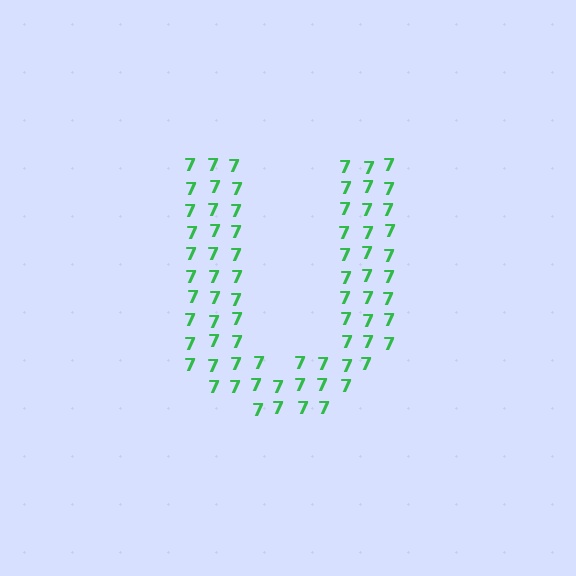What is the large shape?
The large shape is the letter U.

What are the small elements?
The small elements are digit 7's.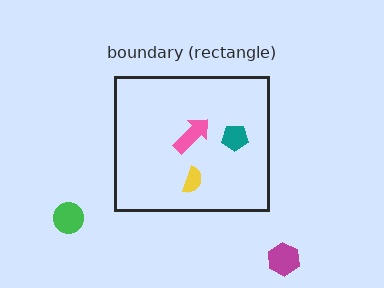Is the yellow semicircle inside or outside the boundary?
Inside.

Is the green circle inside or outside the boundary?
Outside.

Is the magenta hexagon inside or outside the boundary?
Outside.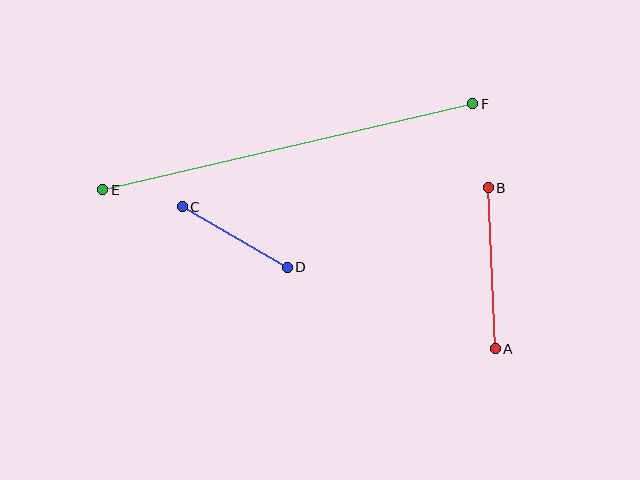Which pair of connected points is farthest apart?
Points E and F are farthest apart.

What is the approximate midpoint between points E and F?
The midpoint is at approximately (288, 147) pixels.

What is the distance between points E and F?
The distance is approximately 380 pixels.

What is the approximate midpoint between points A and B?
The midpoint is at approximately (492, 268) pixels.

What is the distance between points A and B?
The distance is approximately 161 pixels.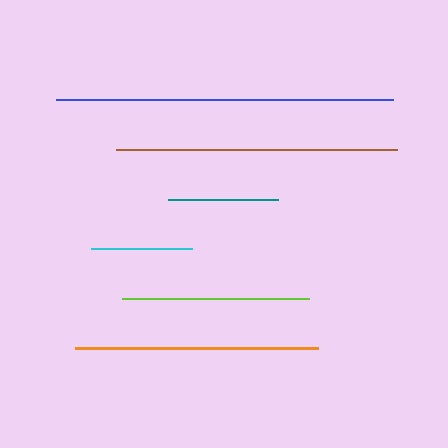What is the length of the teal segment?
The teal segment is approximately 110 pixels long.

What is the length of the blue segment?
The blue segment is approximately 338 pixels long.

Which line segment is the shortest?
The cyan line is the shortest at approximately 101 pixels.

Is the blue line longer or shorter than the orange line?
The blue line is longer than the orange line.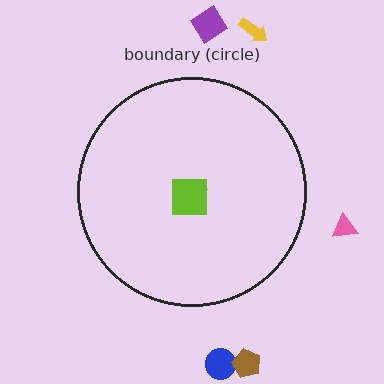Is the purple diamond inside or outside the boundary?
Outside.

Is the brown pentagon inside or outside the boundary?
Outside.